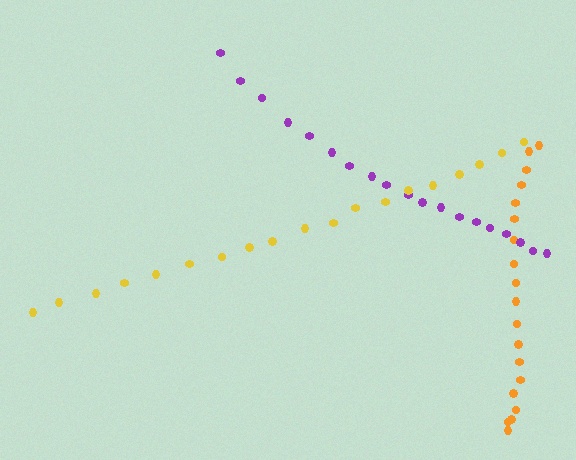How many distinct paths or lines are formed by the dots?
There are 3 distinct paths.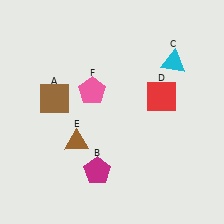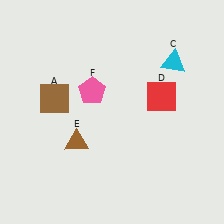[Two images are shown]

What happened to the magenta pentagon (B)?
The magenta pentagon (B) was removed in Image 2. It was in the bottom-left area of Image 1.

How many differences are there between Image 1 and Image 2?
There is 1 difference between the two images.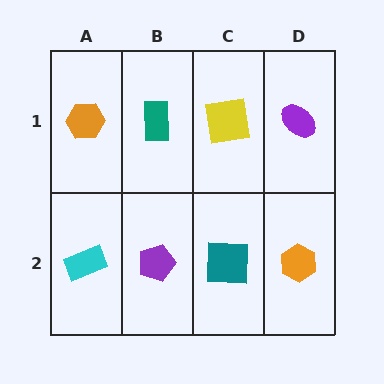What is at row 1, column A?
An orange hexagon.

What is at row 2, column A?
A cyan rectangle.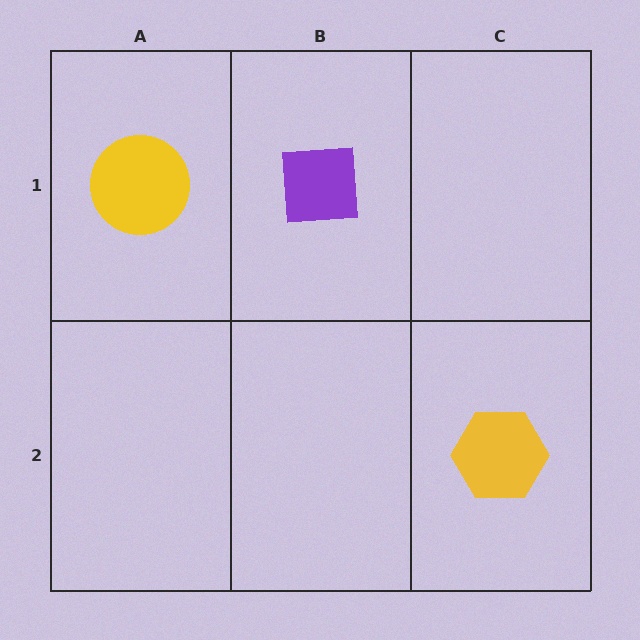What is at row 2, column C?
A yellow hexagon.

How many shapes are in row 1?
2 shapes.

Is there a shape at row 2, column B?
No, that cell is empty.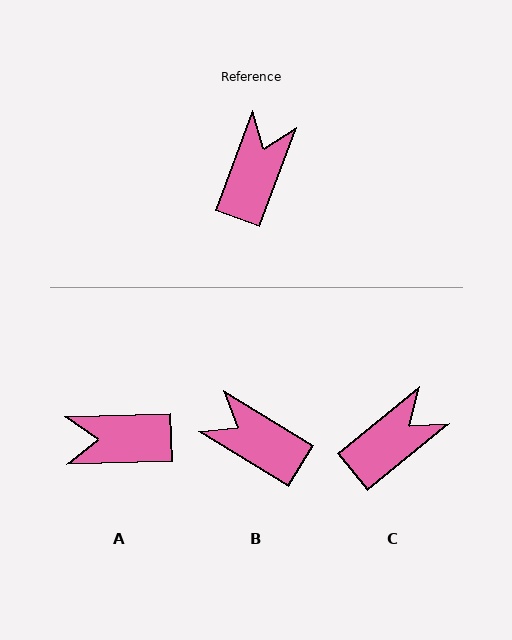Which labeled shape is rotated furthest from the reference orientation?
A, about 112 degrees away.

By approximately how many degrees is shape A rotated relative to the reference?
Approximately 112 degrees counter-clockwise.